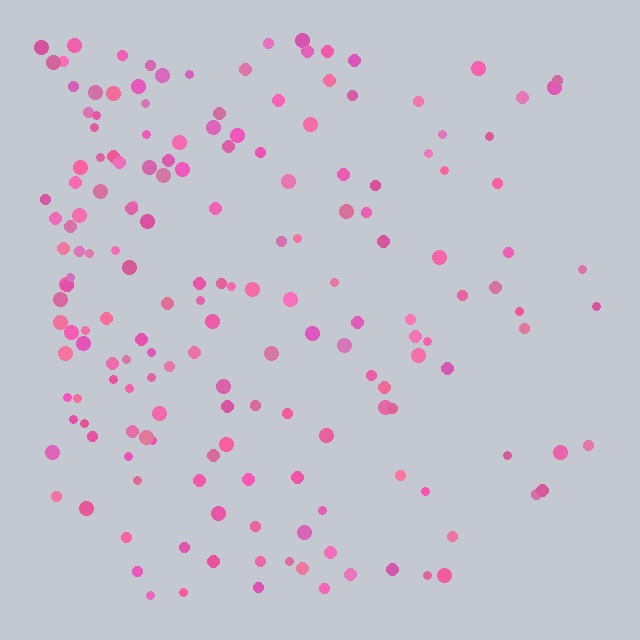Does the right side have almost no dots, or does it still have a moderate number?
Still a moderate number, just noticeably fewer than the left.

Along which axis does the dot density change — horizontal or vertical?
Horizontal.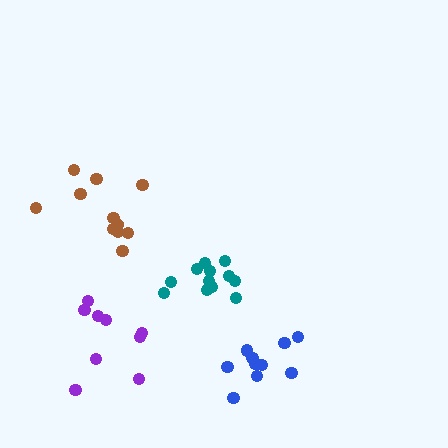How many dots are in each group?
Group 1: 12 dots, Group 2: 9 dots, Group 3: 11 dots, Group 4: 11 dots (43 total).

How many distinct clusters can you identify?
There are 4 distinct clusters.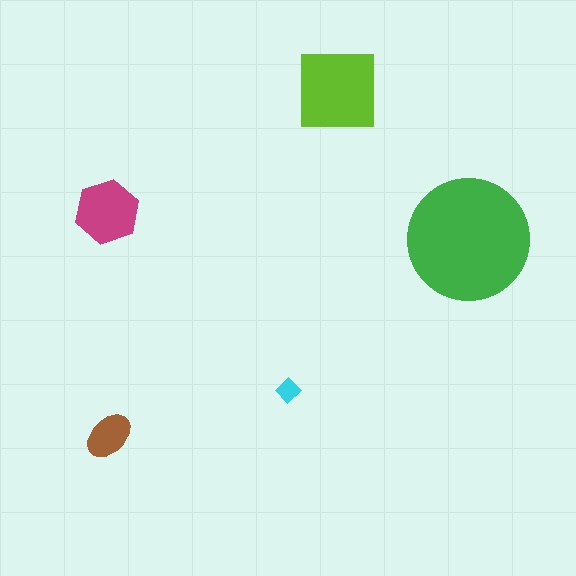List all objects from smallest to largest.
The cyan diamond, the brown ellipse, the magenta hexagon, the lime square, the green circle.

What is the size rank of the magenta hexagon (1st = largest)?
3rd.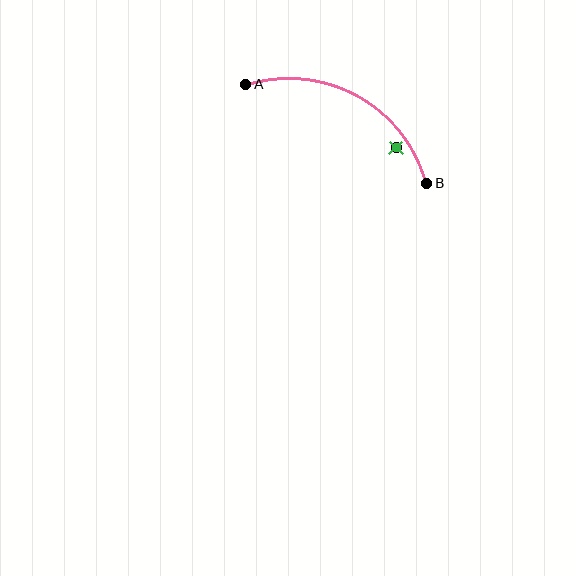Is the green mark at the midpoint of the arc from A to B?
No — the green mark does not lie on the arc at all. It sits slightly inside the curve.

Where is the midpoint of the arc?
The arc midpoint is the point on the curve farthest from the straight line joining A and B. It sits above that line.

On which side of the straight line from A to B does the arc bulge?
The arc bulges above the straight line connecting A and B.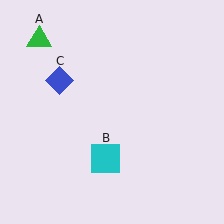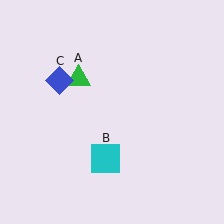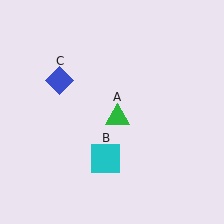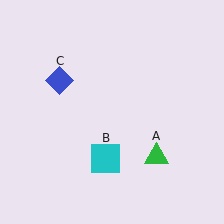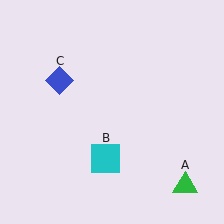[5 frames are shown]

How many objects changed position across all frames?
1 object changed position: green triangle (object A).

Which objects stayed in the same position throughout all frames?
Cyan square (object B) and blue diamond (object C) remained stationary.